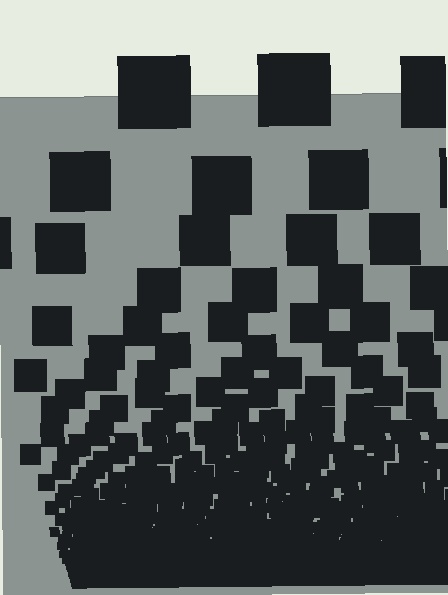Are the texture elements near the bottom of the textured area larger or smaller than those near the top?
Smaller. The gradient is inverted — elements near the bottom are smaller and denser.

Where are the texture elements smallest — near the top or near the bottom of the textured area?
Near the bottom.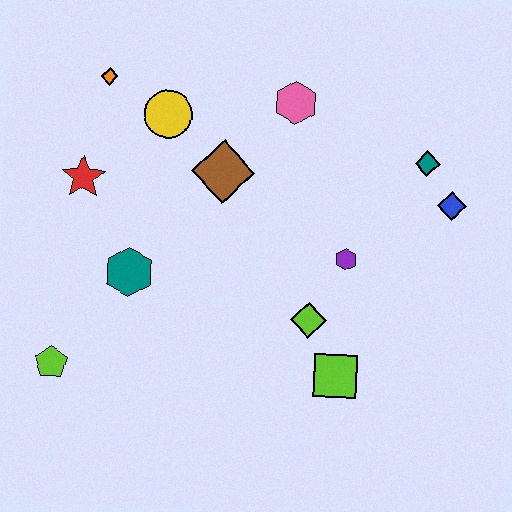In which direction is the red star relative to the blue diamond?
The red star is to the left of the blue diamond.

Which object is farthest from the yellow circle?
The lime square is farthest from the yellow circle.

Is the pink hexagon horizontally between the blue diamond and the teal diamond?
No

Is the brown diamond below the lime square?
No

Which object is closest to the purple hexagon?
The lime diamond is closest to the purple hexagon.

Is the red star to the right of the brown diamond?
No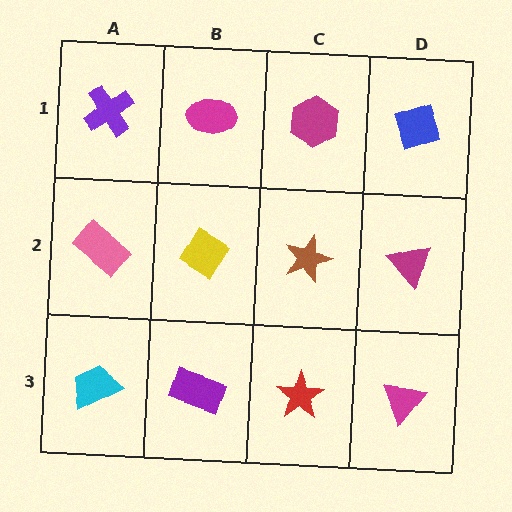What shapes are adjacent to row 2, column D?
A blue diamond (row 1, column D), a magenta triangle (row 3, column D), a brown star (row 2, column C).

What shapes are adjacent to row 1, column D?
A magenta triangle (row 2, column D), a magenta hexagon (row 1, column C).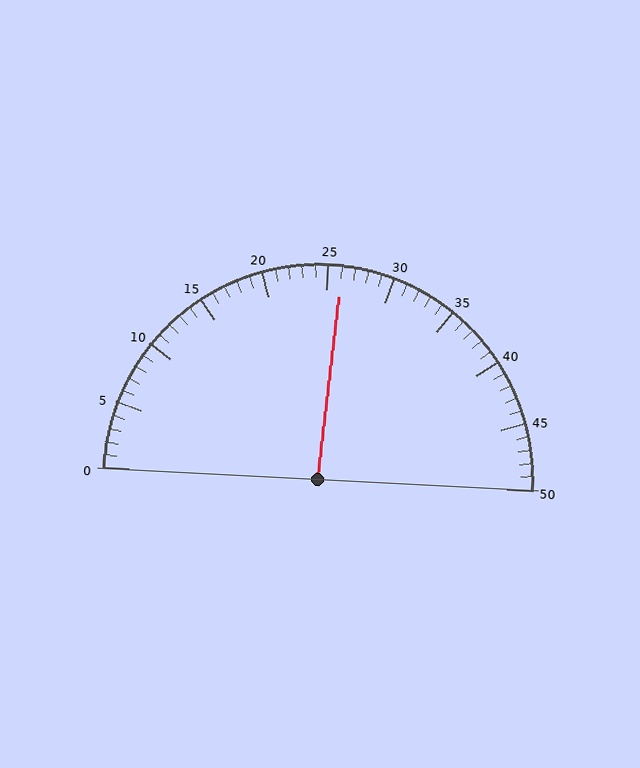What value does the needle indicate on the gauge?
The needle indicates approximately 26.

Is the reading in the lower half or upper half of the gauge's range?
The reading is in the upper half of the range (0 to 50).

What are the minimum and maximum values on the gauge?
The gauge ranges from 0 to 50.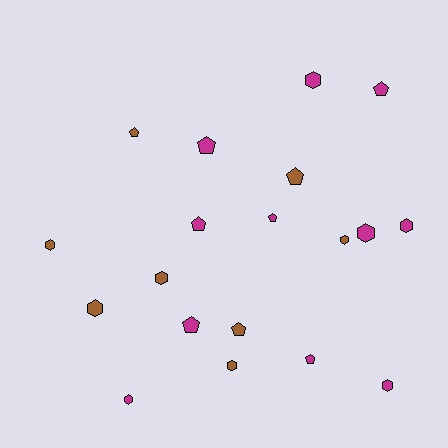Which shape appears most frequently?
Hexagon, with 10 objects.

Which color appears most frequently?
Magenta, with 11 objects.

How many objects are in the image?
There are 19 objects.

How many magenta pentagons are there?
There are 6 magenta pentagons.